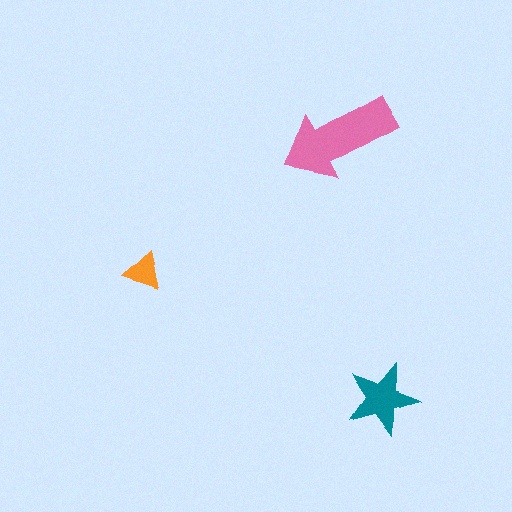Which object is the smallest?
The orange triangle.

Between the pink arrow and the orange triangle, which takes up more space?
The pink arrow.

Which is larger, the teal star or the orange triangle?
The teal star.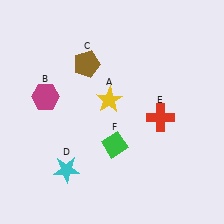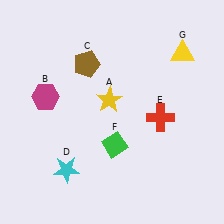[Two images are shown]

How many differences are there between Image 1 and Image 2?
There is 1 difference between the two images.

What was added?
A yellow triangle (G) was added in Image 2.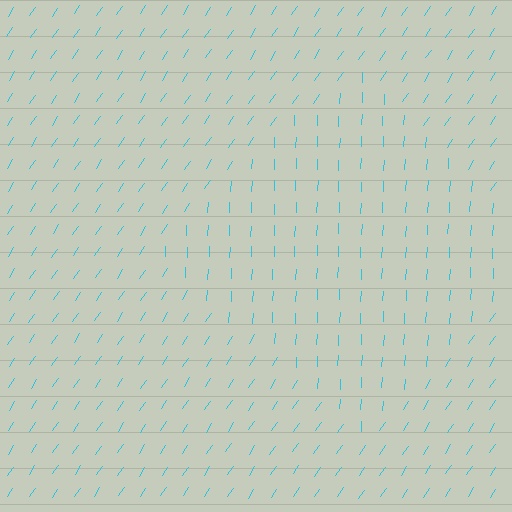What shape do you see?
I see a diamond.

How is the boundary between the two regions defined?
The boundary is defined purely by a change in line orientation (approximately 30 degrees difference). All lines are the same color and thickness.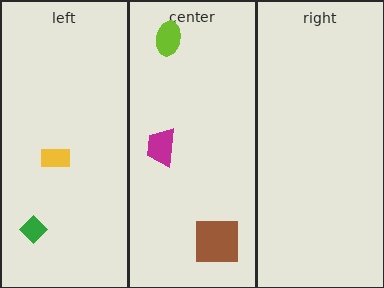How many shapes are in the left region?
2.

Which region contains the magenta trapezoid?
The center region.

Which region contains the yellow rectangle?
The left region.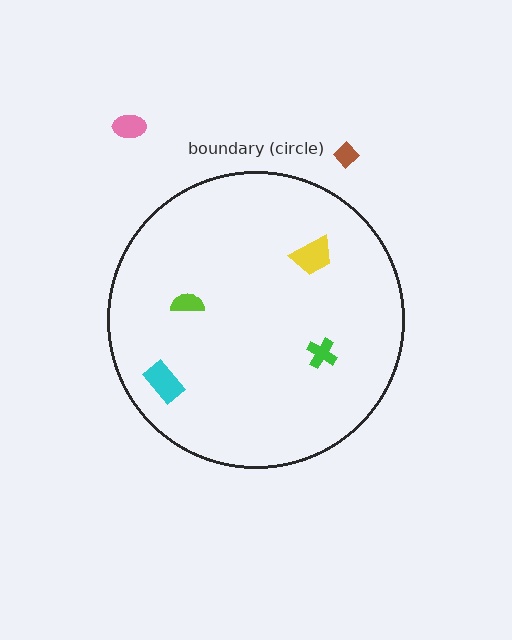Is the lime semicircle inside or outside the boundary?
Inside.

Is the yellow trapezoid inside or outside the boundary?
Inside.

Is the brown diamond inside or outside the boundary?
Outside.